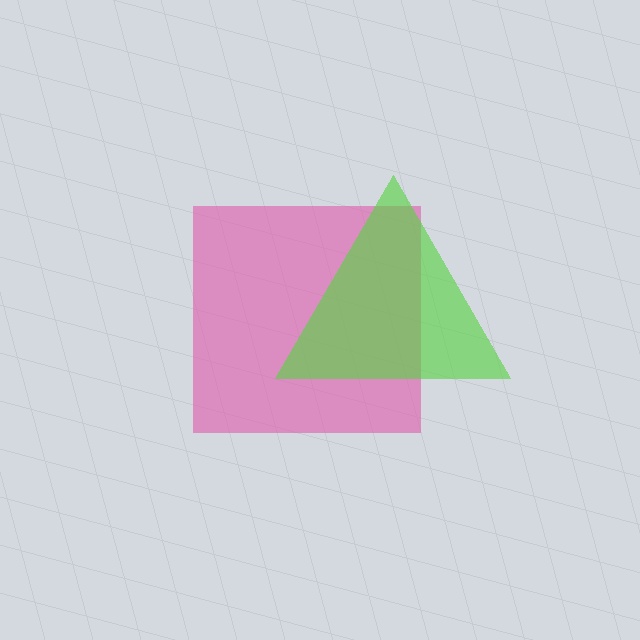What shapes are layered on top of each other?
The layered shapes are: a pink square, a lime triangle.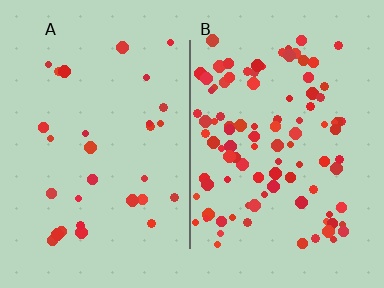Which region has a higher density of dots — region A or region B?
B (the right).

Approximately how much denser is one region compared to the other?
Approximately 3.4× — region B over region A.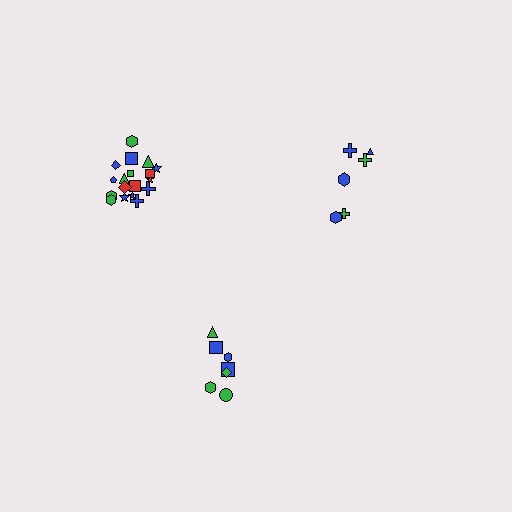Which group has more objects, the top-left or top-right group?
The top-left group.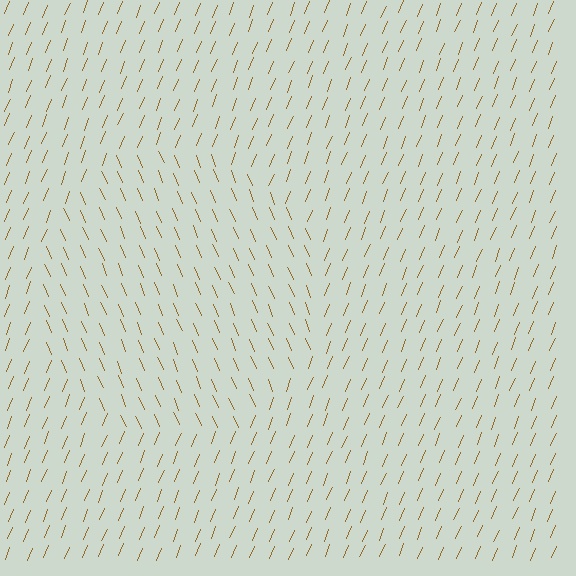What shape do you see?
I see a circle.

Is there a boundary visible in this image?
Yes, there is a texture boundary formed by a change in line orientation.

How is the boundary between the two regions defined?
The boundary is defined purely by a change in line orientation (approximately 45 degrees difference). All lines are the same color and thickness.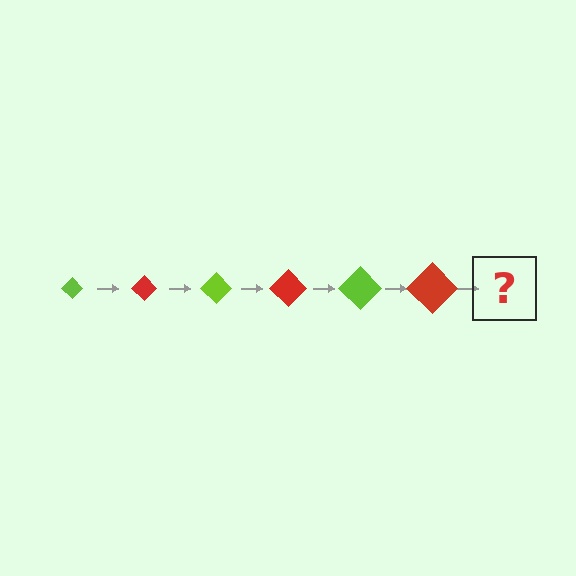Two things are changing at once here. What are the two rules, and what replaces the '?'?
The two rules are that the diamond grows larger each step and the color cycles through lime and red. The '?' should be a lime diamond, larger than the previous one.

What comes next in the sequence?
The next element should be a lime diamond, larger than the previous one.